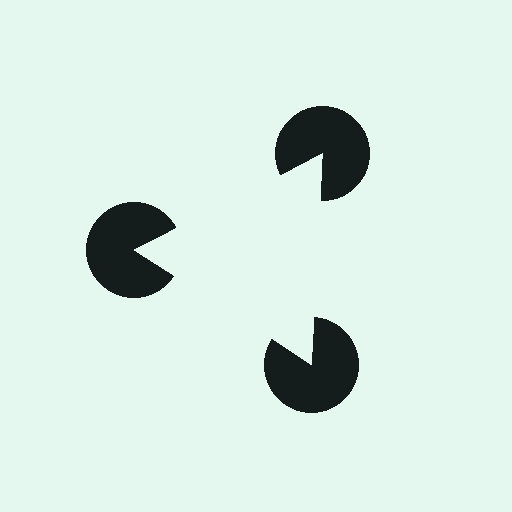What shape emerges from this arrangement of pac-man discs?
An illusory triangle — its edges are inferred from the aligned wedge cuts in the pac-man discs, not physically drawn.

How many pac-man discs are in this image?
There are 3 — one at each vertex of the illusory triangle.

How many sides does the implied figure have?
3 sides.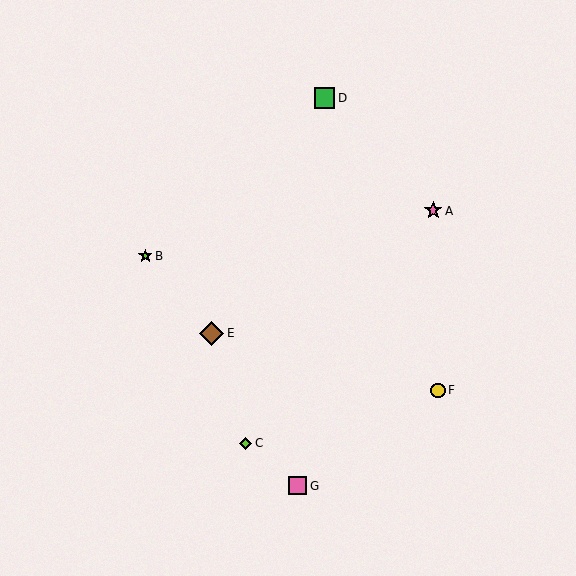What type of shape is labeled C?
Shape C is a lime diamond.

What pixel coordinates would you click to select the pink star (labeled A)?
Click at (433, 211) to select the pink star A.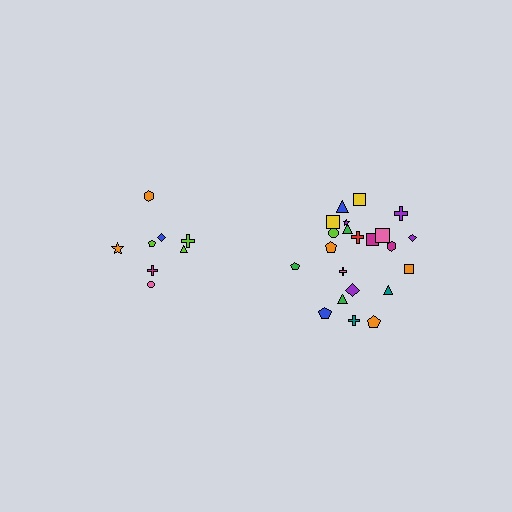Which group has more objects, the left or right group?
The right group.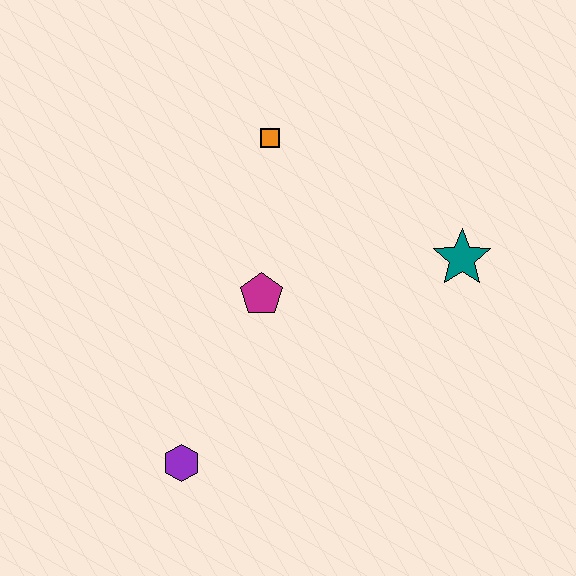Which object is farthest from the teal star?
The purple hexagon is farthest from the teal star.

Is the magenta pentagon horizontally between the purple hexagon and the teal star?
Yes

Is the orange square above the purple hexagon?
Yes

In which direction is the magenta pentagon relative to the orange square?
The magenta pentagon is below the orange square.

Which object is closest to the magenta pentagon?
The orange square is closest to the magenta pentagon.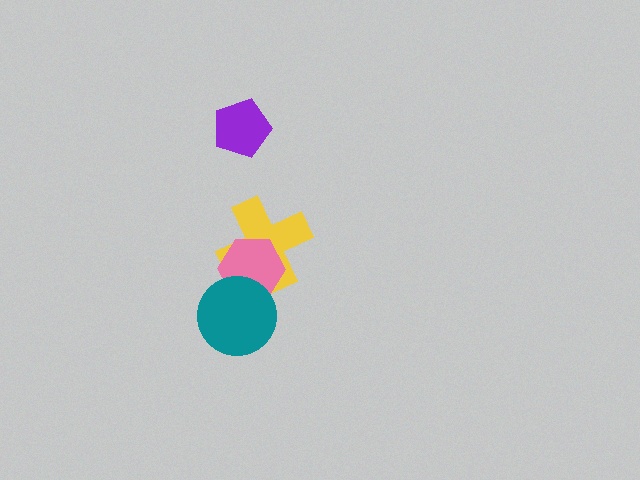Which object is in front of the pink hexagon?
The teal circle is in front of the pink hexagon.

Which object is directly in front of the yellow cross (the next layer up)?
The pink hexagon is directly in front of the yellow cross.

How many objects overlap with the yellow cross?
2 objects overlap with the yellow cross.